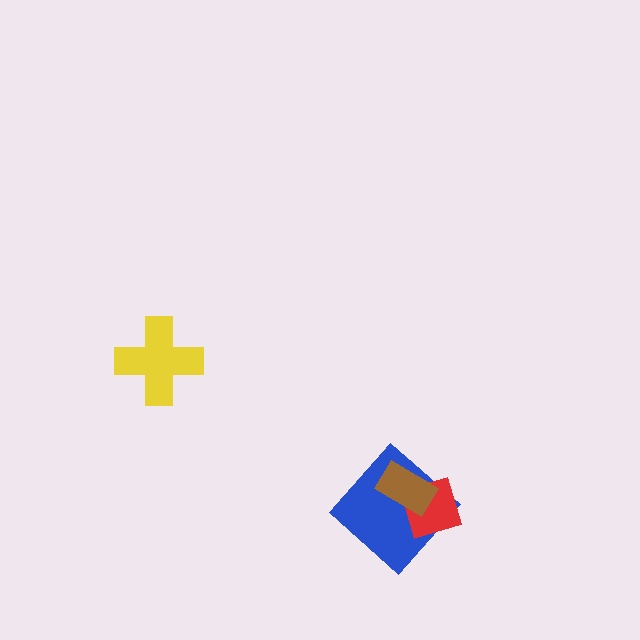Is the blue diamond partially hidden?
Yes, it is partially covered by another shape.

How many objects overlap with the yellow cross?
0 objects overlap with the yellow cross.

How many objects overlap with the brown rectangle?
2 objects overlap with the brown rectangle.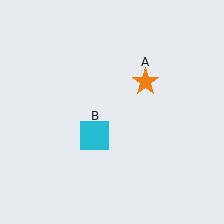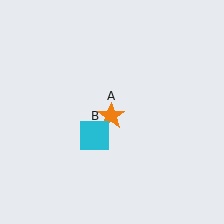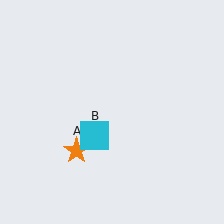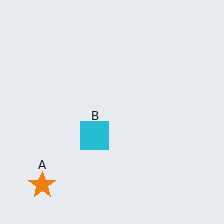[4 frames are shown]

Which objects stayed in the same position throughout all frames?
Cyan square (object B) remained stationary.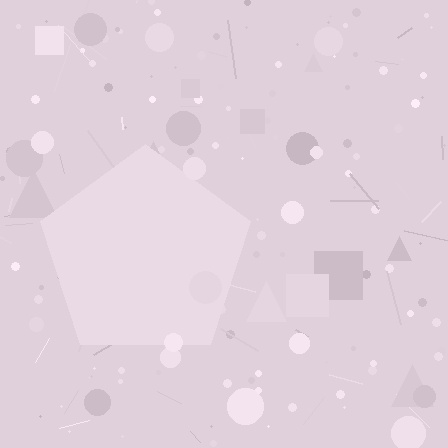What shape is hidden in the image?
A pentagon is hidden in the image.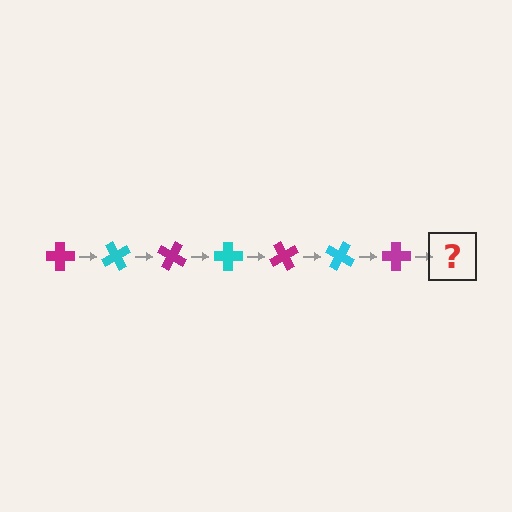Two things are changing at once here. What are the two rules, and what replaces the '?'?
The two rules are that it rotates 60 degrees each step and the color cycles through magenta and cyan. The '?' should be a cyan cross, rotated 420 degrees from the start.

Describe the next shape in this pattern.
It should be a cyan cross, rotated 420 degrees from the start.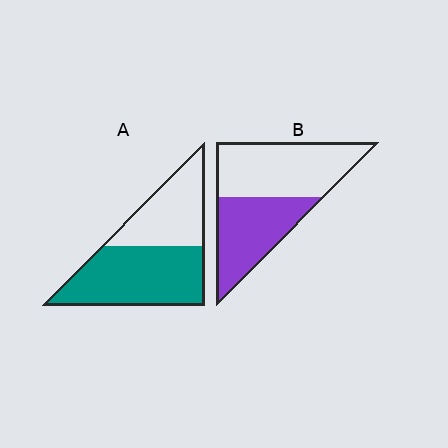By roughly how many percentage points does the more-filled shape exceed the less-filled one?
By roughly 15 percentage points (A over B).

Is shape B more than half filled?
No.